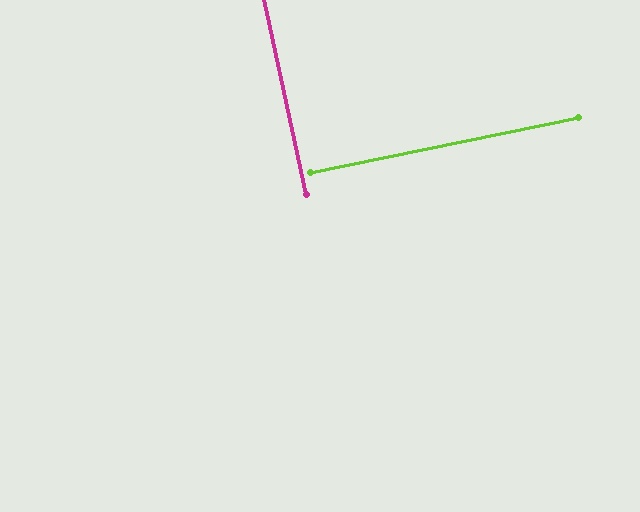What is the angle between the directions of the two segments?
Approximately 89 degrees.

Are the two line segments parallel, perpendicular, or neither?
Perpendicular — they meet at approximately 89°.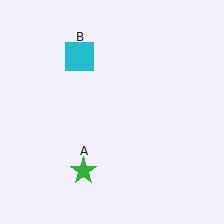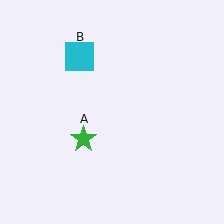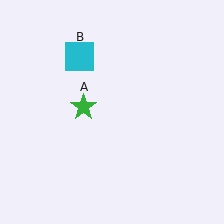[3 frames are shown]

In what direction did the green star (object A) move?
The green star (object A) moved up.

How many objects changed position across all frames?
1 object changed position: green star (object A).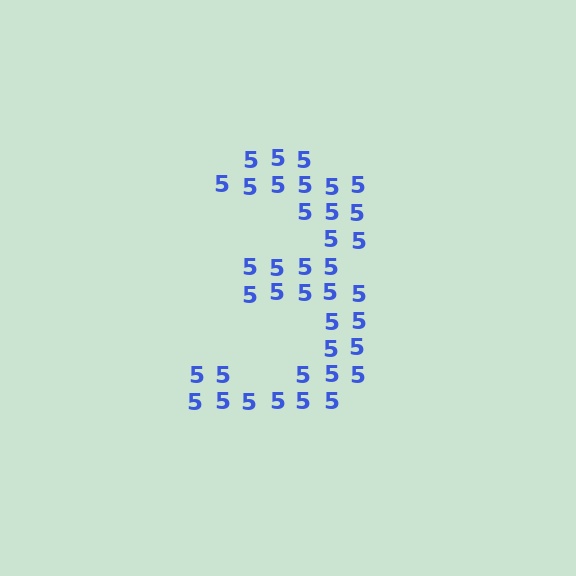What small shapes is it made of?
It is made of small digit 5's.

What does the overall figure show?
The overall figure shows the digit 3.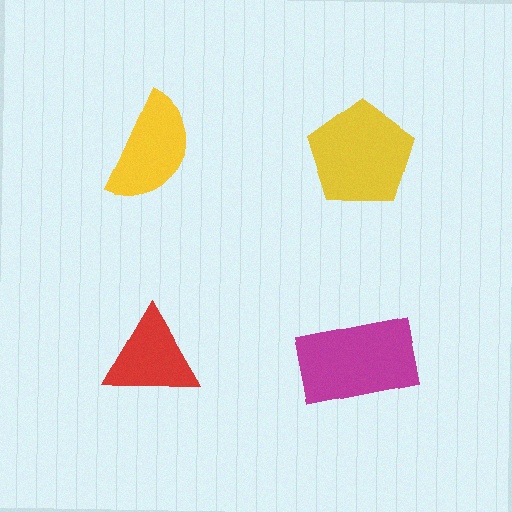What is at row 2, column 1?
A red triangle.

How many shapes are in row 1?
2 shapes.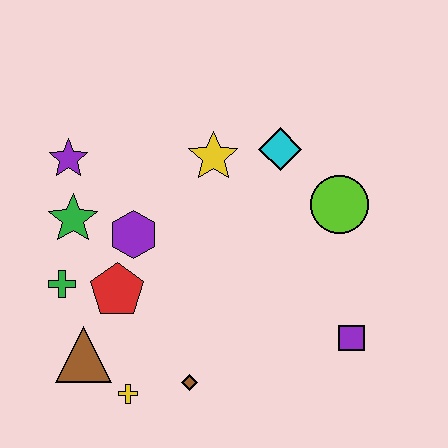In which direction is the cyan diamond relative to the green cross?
The cyan diamond is to the right of the green cross.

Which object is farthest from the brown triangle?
The lime circle is farthest from the brown triangle.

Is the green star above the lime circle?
No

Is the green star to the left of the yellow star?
Yes